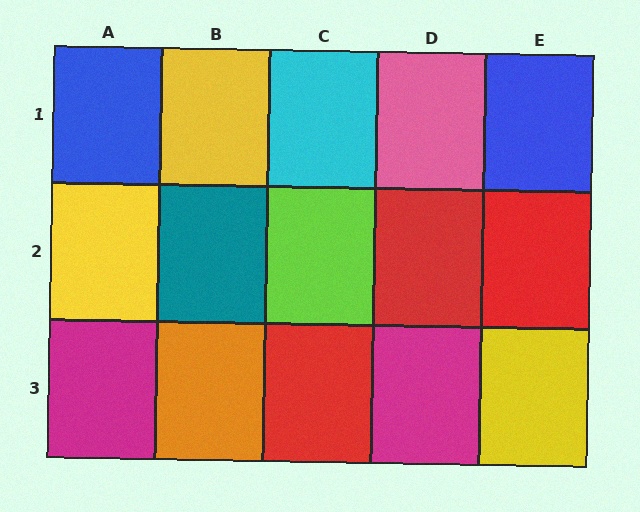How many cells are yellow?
3 cells are yellow.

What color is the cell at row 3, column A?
Magenta.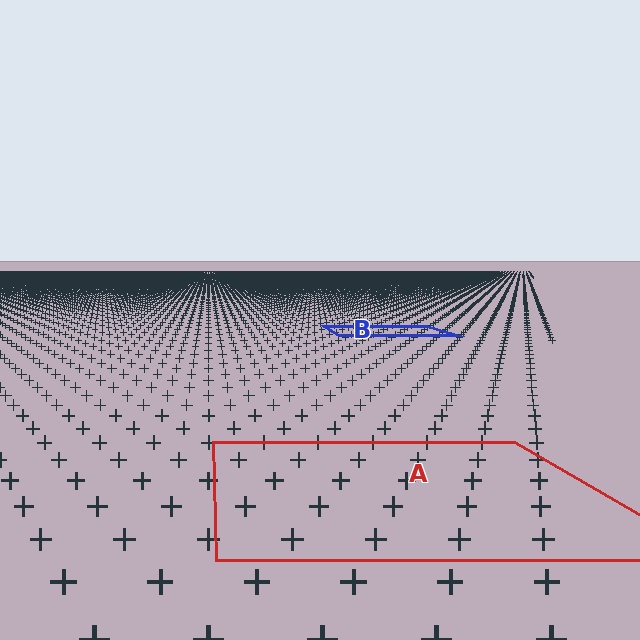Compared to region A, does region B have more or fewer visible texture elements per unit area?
Region B has more texture elements per unit area — they are packed more densely because it is farther away.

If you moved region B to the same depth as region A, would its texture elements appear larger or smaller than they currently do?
They would appear larger. At a closer depth, the same texture elements are projected at a bigger on-screen size.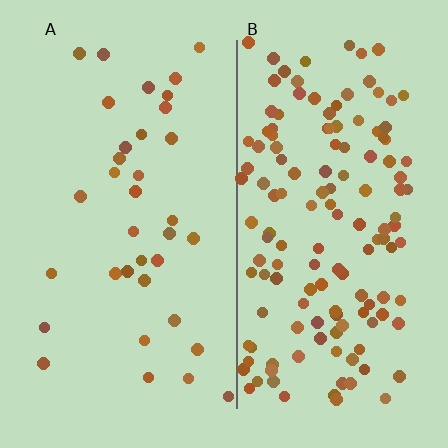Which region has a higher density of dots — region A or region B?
B (the right).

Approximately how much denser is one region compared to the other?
Approximately 4.1× — region B over region A.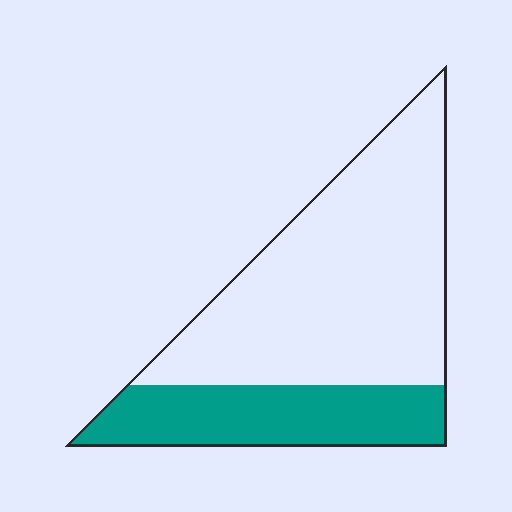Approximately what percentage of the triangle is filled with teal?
Approximately 30%.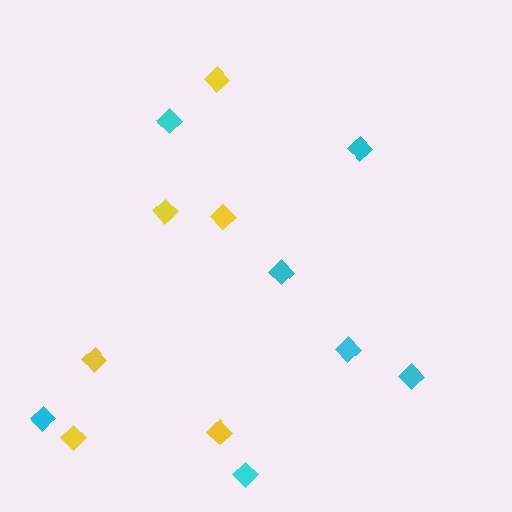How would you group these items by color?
There are 2 groups: one group of yellow diamonds (6) and one group of cyan diamonds (7).